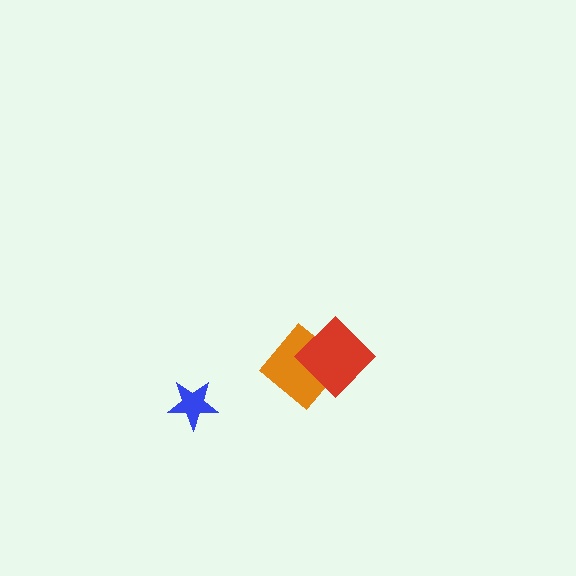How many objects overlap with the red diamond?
1 object overlaps with the red diamond.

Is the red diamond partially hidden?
No, no other shape covers it.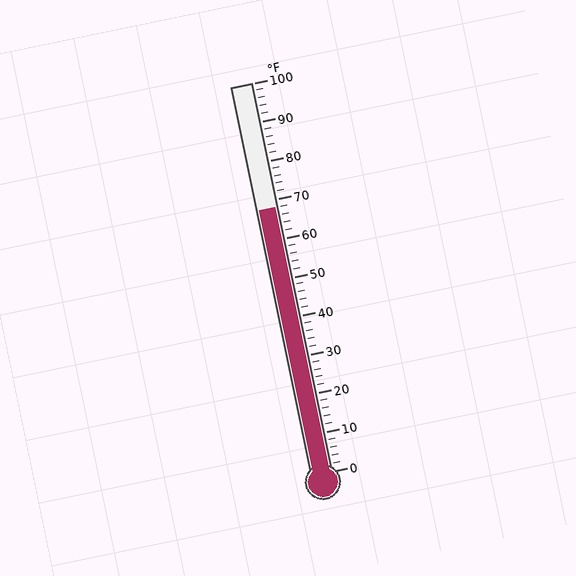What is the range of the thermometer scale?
The thermometer scale ranges from 0°F to 100°F.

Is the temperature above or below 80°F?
The temperature is below 80°F.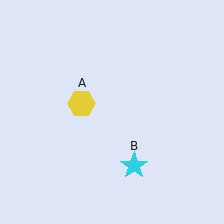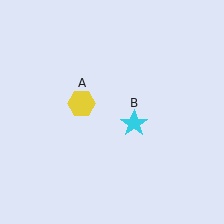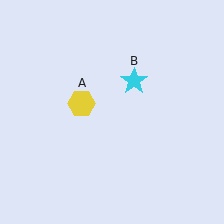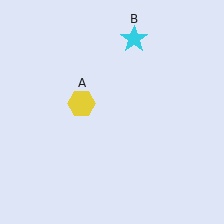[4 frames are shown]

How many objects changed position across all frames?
1 object changed position: cyan star (object B).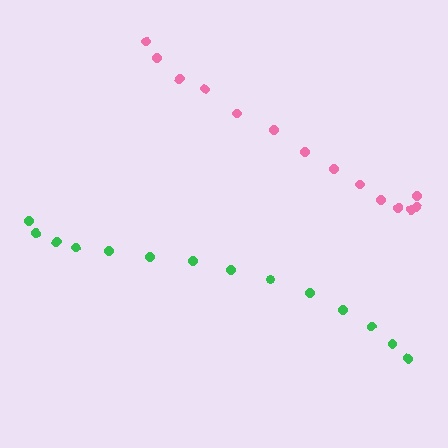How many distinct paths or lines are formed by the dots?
There are 2 distinct paths.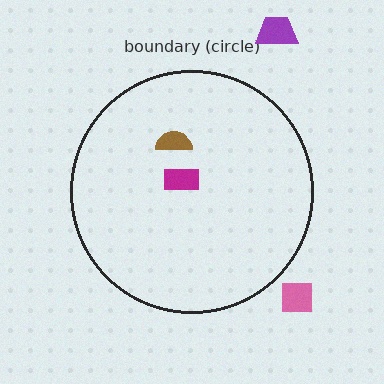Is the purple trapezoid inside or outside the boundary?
Outside.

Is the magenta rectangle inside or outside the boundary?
Inside.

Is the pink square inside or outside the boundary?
Outside.